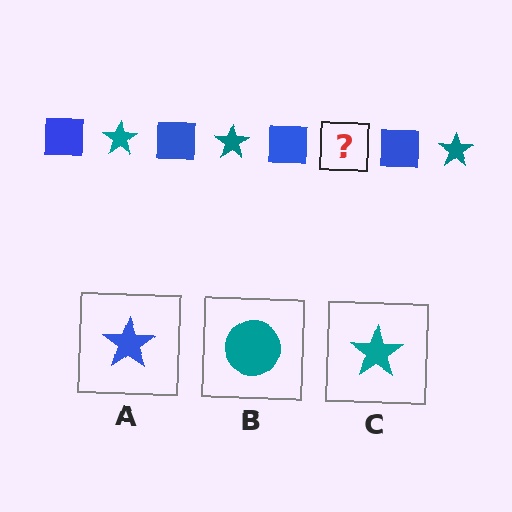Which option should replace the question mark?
Option C.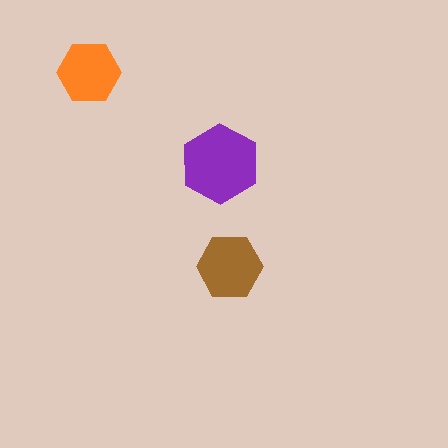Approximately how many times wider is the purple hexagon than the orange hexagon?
About 1.5 times wider.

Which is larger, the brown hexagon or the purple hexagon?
The purple one.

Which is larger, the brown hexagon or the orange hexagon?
The brown one.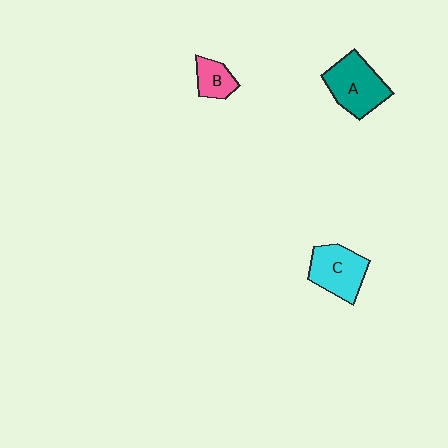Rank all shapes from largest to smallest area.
From largest to smallest: A (teal), C (cyan), B (pink).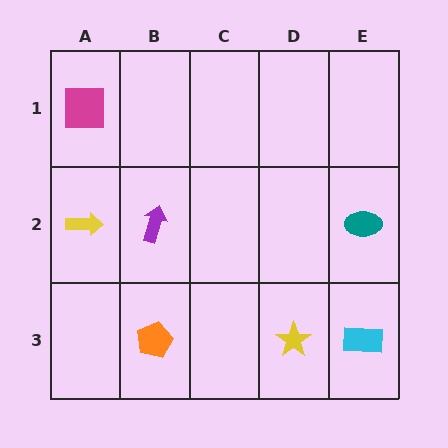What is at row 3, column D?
A yellow star.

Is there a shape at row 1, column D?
No, that cell is empty.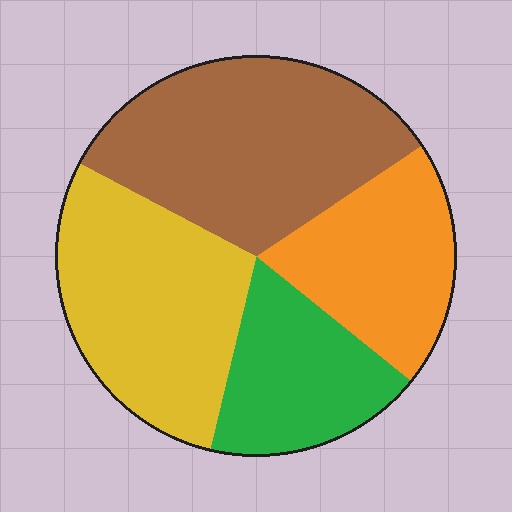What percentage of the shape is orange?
Orange covers roughly 20% of the shape.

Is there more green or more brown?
Brown.